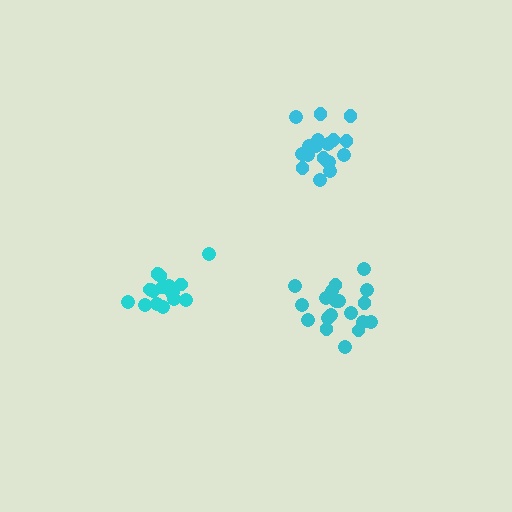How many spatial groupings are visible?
There are 3 spatial groupings.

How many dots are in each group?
Group 1: 19 dots, Group 2: 18 dots, Group 3: 19 dots (56 total).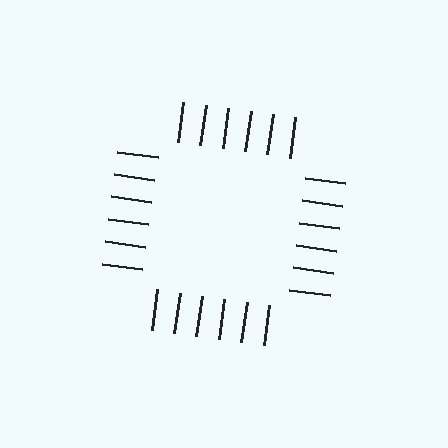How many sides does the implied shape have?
4 sides — the line-ends trace a square.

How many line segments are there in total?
24 — 6 along each of the 4 edges.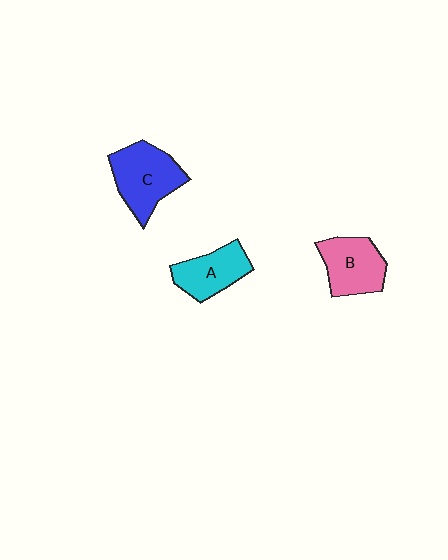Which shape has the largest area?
Shape C (blue).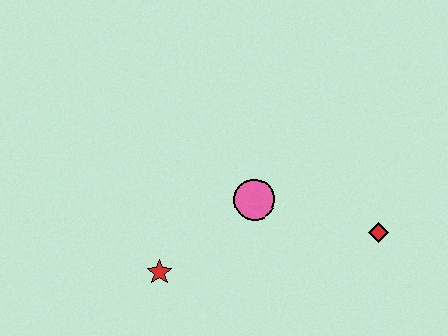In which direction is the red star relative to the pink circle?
The red star is to the left of the pink circle.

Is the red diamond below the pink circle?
Yes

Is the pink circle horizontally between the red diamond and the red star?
Yes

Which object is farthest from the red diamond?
The red star is farthest from the red diamond.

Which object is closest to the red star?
The pink circle is closest to the red star.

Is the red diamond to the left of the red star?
No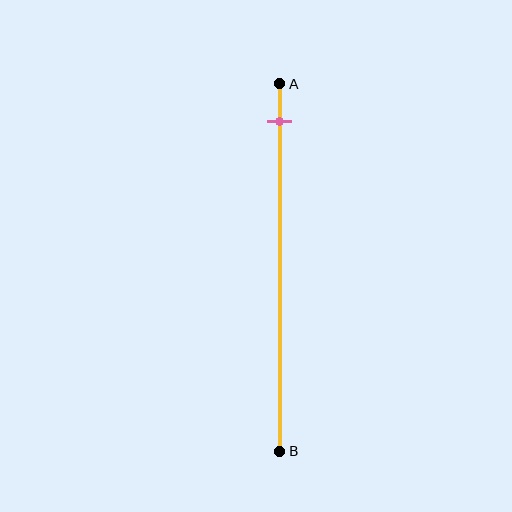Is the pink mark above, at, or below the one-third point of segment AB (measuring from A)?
The pink mark is above the one-third point of segment AB.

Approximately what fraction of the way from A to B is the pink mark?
The pink mark is approximately 10% of the way from A to B.